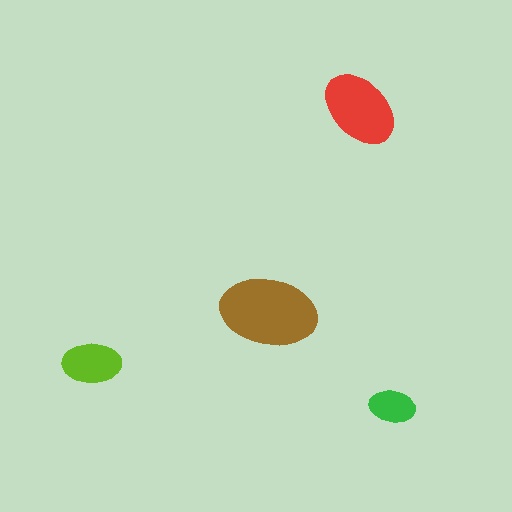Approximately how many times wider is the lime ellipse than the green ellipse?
About 1.5 times wider.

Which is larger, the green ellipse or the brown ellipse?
The brown one.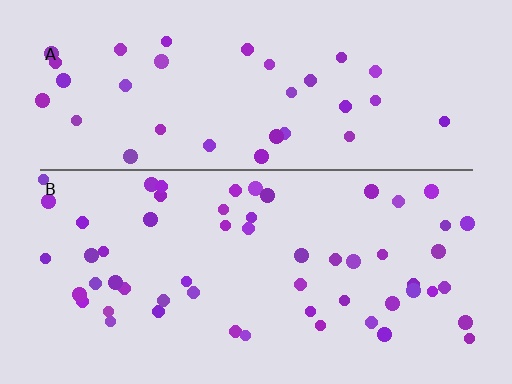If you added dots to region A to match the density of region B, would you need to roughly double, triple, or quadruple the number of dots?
Approximately double.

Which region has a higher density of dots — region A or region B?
B (the bottom).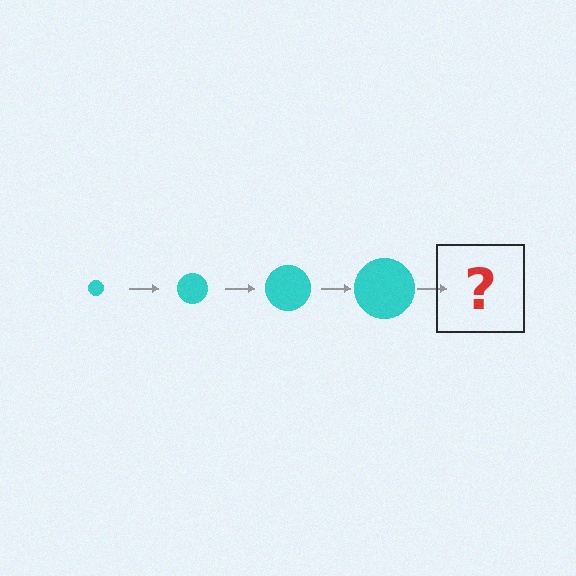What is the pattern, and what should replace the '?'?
The pattern is that the circle gets progressively larger each step. The '?' should be a cyan circle, larger than the previous one.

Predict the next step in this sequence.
The next step is a cyan circle, larger than the previous one.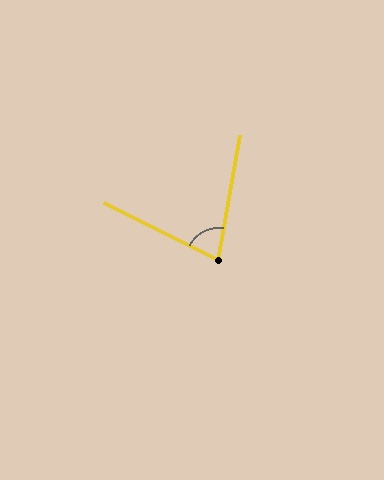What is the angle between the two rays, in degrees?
Approximately 74 degrees.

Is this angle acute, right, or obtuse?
It is acute.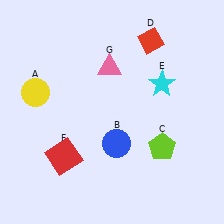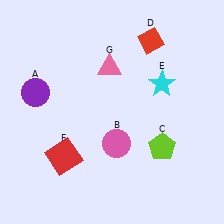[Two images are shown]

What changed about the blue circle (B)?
In Image 1, B is blue. In Image 2, it changed to pink.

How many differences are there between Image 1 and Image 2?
There are 2 differences between the two images.